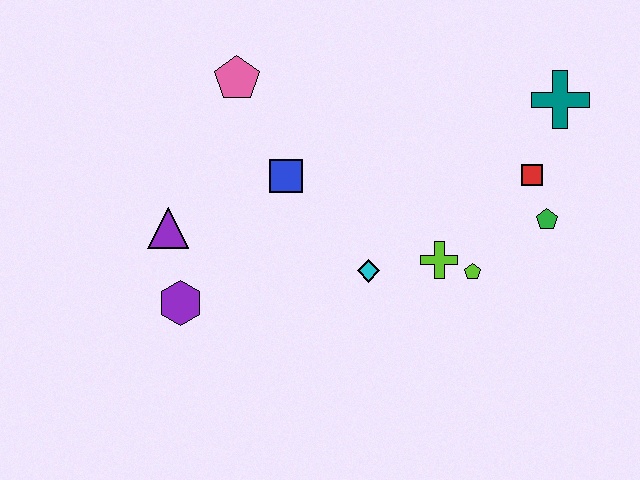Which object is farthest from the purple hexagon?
The teal cross is farthest from the purple hexagon.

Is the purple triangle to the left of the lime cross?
Yes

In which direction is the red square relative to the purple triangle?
The red square is to the right of the purple triangle.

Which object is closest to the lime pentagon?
The lime cross is closest to the lime pentagon.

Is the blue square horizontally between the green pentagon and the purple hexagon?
Yes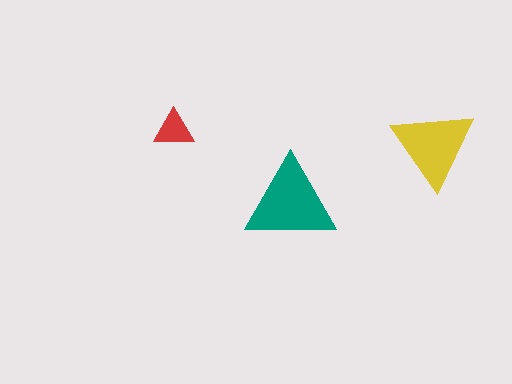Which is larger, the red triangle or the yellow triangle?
The yellow one.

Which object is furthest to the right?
The yellow triangle is rightmost.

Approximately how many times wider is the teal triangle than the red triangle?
About 2.5 times wider.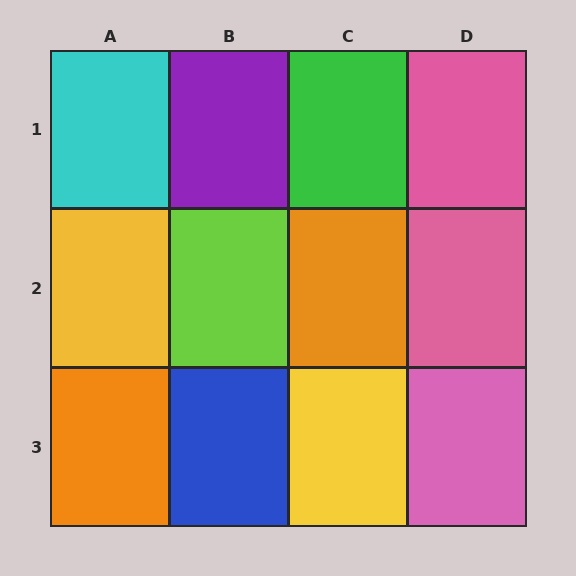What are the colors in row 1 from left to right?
Cyan, purple, green, pink.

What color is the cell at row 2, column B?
Lime.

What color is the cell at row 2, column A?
Yellow.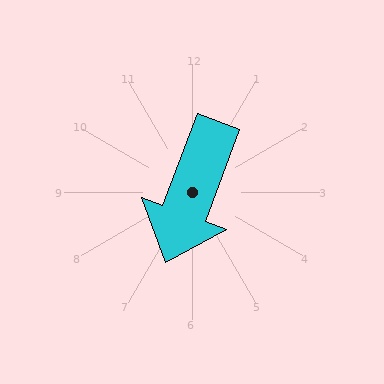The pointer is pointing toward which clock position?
Roughly 7 o'clock.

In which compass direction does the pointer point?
South.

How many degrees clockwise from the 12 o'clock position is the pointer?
Approximately 201 degrees.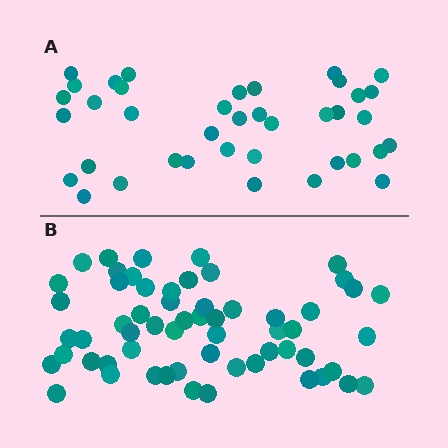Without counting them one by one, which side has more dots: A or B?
Region B (the bottom region) has more dots.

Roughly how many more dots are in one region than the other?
Region B has approximately 20 more dots than region A.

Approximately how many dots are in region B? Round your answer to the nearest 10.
About 60 dots. (The exact count is 59, which rounds to 60.)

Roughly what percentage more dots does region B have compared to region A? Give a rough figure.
About 50% more.